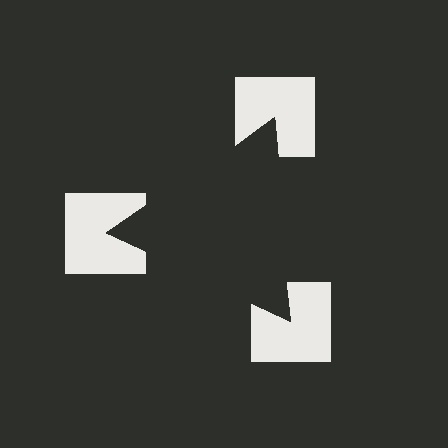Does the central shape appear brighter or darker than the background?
It typically appears slightly darker than the background, even though no actual brightness change is drawn.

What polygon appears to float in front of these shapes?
An illusory triangle — its edges are inferred from the aligned wedge cuts in the notched squares, not physically drawn.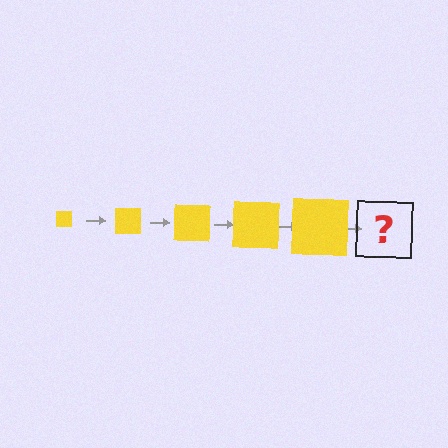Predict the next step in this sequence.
The next step is a yellow square, larger than the previous one.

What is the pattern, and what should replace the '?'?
The pattern is that the square gets progressively larger each step. The '?' should be a yellow square, larger than the previous one.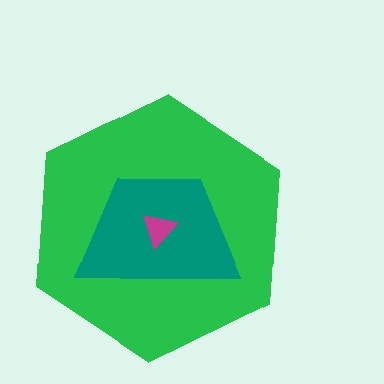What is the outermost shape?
The green hexagon.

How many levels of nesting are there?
3.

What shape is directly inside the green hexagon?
The teal trapezoid.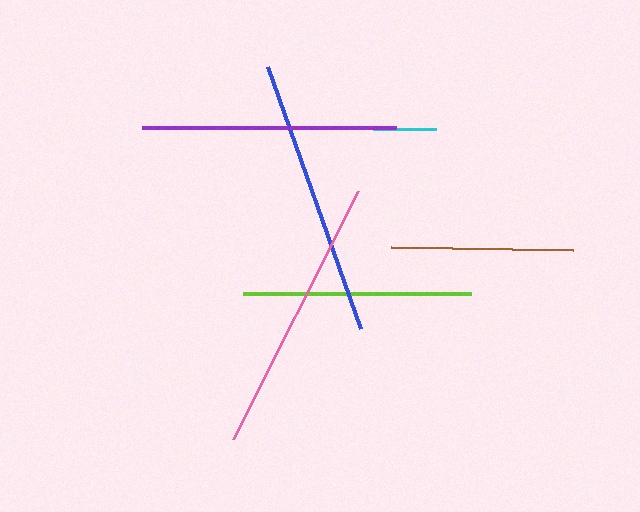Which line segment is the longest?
The blue line is the longest at approximately 278 pixels.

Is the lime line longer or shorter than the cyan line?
The lime line is longer than the cyan line.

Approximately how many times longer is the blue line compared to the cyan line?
The blue line is approximately 4.4 times the length of the cyan line.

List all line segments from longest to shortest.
From longest to shortest: blue, pink, purple, lime, brown, cyan.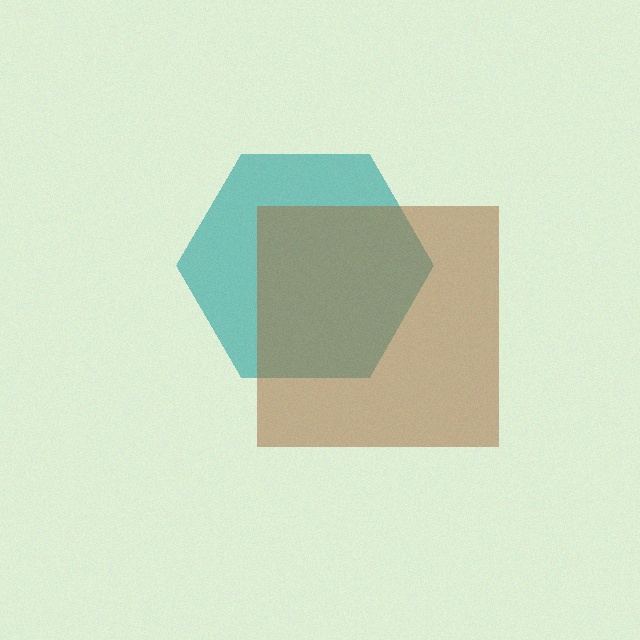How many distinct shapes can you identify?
There are 2 distinct shapes: a teal hexagon, a brown square.